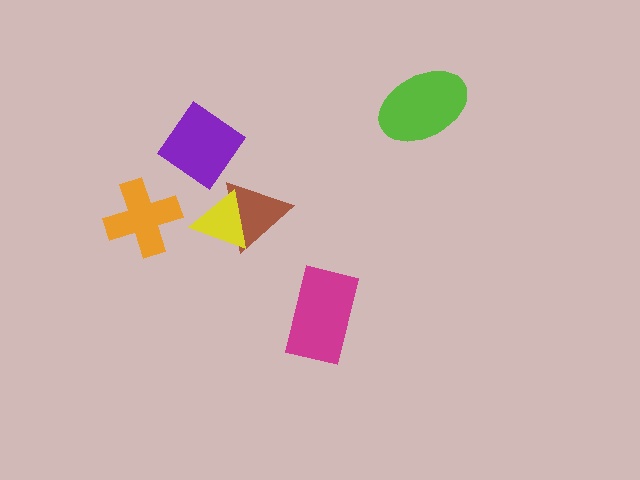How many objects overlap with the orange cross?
0 objects overlap with the orange cross.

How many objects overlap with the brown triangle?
1 object overlaps with the brown triangle.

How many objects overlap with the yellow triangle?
1 object overlaps with the yellow triangle.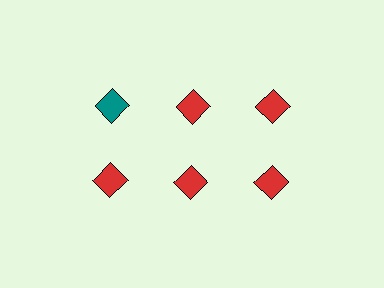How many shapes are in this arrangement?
There are 6 shapes arranged in a grid pattern.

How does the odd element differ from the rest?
It has a different color: teal instead of red.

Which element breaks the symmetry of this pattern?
The teal diamond in the top row, leftmost column breaks the symmetry. All other shapes are red diamonds.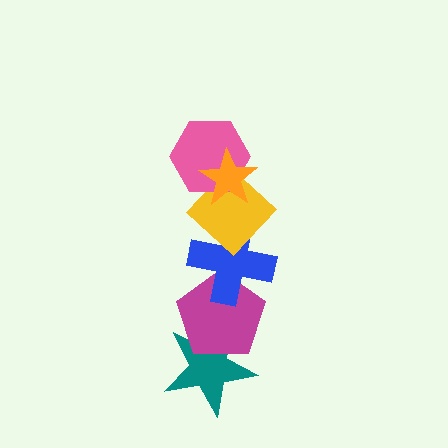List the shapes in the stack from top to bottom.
From top to bottom: the orange star, the pink hexagon, the yellow diamond, the blue cross, the magenta pentagon, the teal star.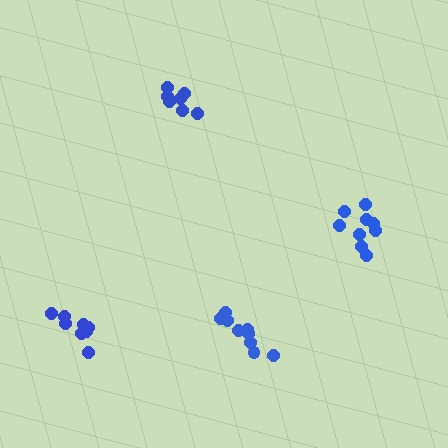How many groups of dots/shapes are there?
There are 4 groups.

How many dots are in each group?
Group 1: 9 dots, Group 2: 9 dots, Group 3: 8 dots, Group 4: 7 dots (33 total).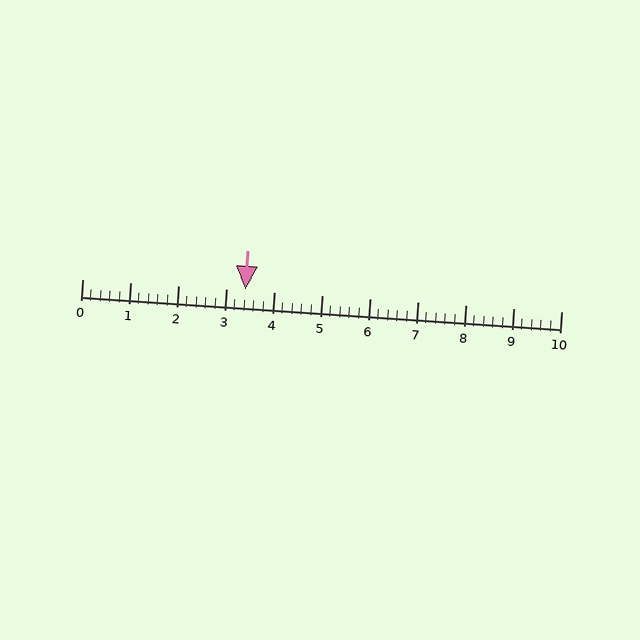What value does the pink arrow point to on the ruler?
The pink arrow points to approximately 3.4.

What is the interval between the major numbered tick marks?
The major tick marks are spaced 1 units apart.